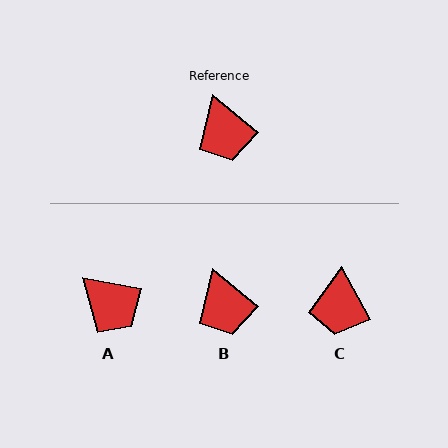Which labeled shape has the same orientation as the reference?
B.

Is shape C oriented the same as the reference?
No, it is off by about 22 degrees.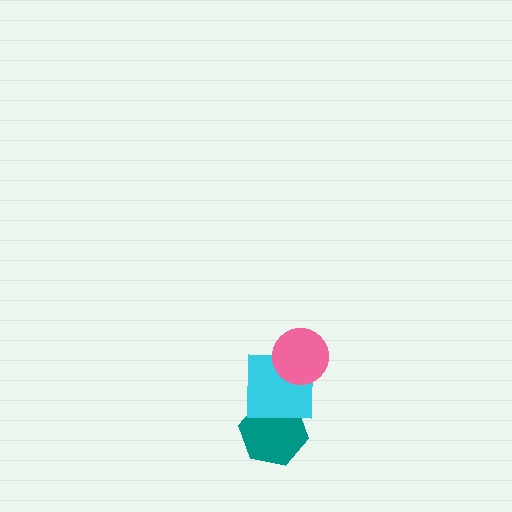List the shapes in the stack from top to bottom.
From top to bottom: the pink circle, the cyan square, the teal hexagon.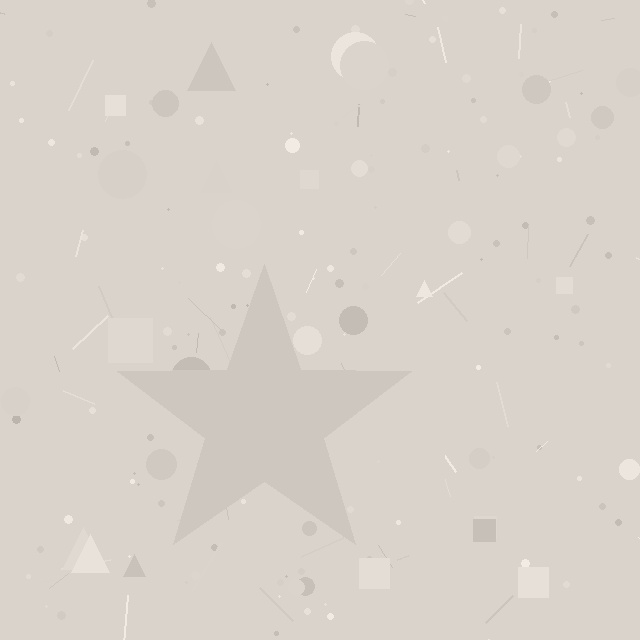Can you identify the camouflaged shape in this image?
The camouflaged shape is a star.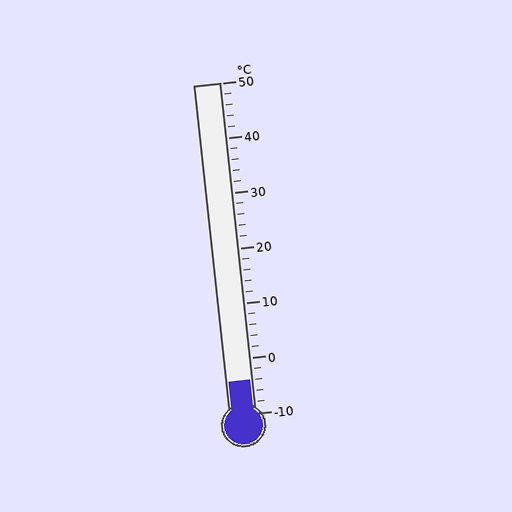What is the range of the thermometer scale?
The thermometer scale ranges from -10°C to 50°C.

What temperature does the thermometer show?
The thermometer shows approximately -4°C.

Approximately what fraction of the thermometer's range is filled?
The thermometer is filled to approximately 10% of its range.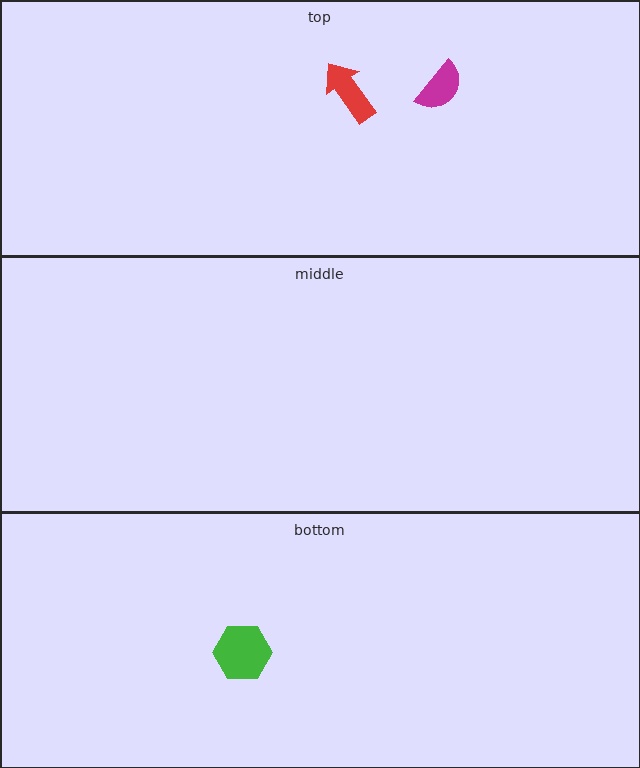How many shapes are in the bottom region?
1.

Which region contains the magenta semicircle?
The top region.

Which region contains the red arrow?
The top region.